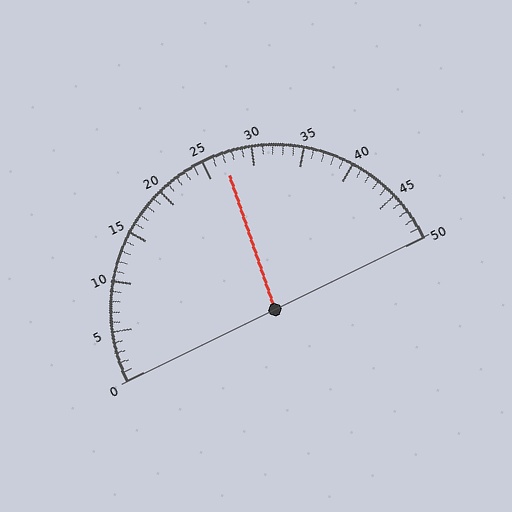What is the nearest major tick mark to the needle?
The nearest major tick mark is 25.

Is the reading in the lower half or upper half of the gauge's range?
The reading is in the upper half of the range (0 to 50).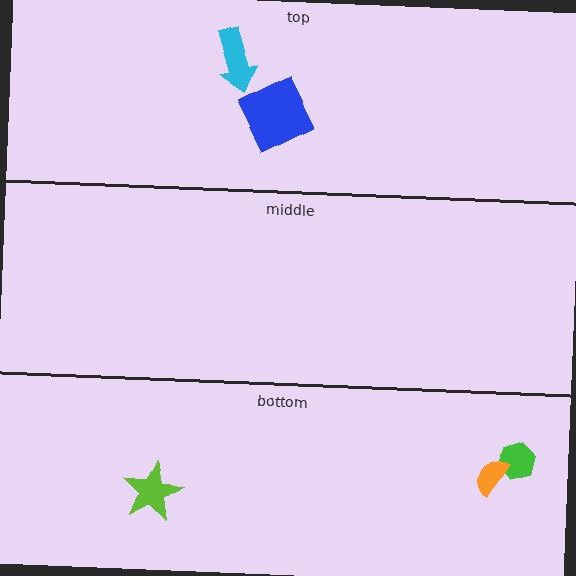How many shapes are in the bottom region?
3.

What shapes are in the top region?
The blue square, the cyan arrow.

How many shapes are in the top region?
2.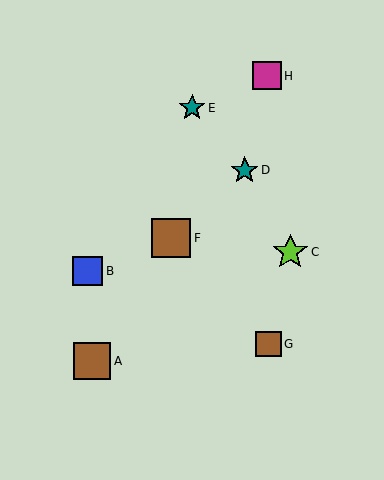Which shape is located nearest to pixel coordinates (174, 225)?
The brown square (labeled F) at (171, 238) is nearest to that location.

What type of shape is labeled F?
Shape F is a brown square.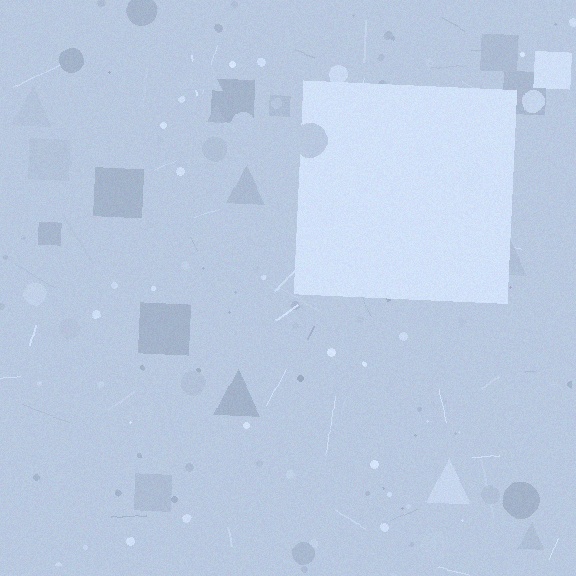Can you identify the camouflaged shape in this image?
The camouflaged shape is a square.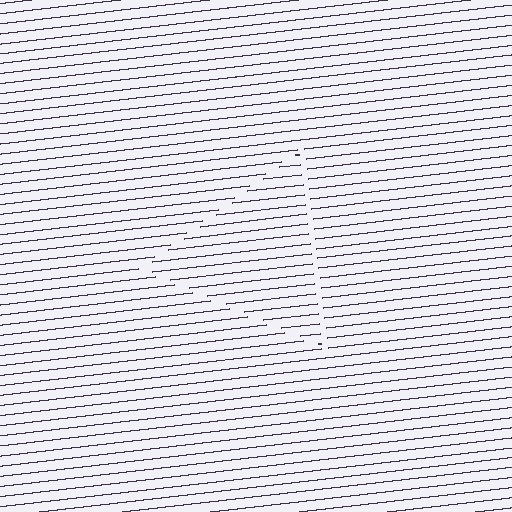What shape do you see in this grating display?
An illusory triangle. The interior of the shape contains the same grating, shifted by half a period — the contour is defined by the phase discontinuity where line-ends from the inner and outer gratings abut.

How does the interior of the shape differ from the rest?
The interior of the shape contains the same grating, shifted by half a period — the contour is defined by the phase discontinuity where line-ends from the inner and outer gratings abut.